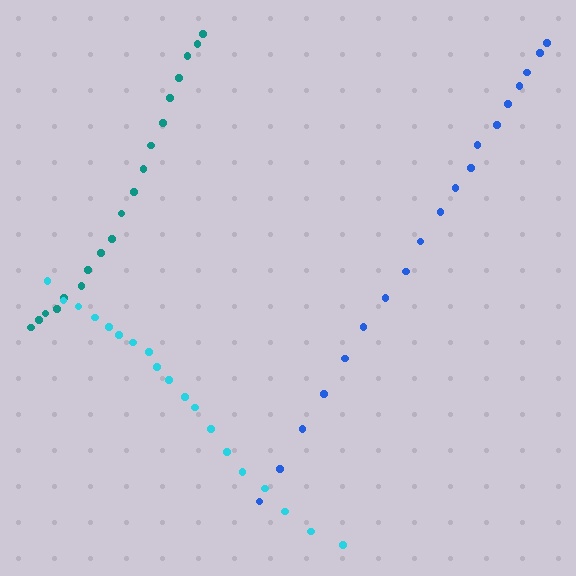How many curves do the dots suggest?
There are 3 distinct paths.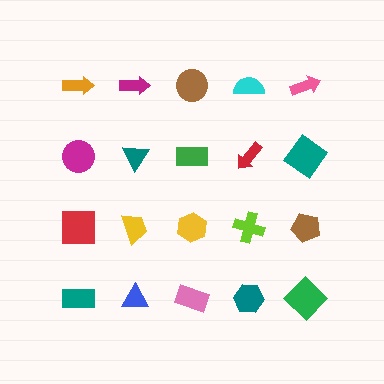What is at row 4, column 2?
A blue triangle.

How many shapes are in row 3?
5 shapes.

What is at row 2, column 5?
A teal diamond.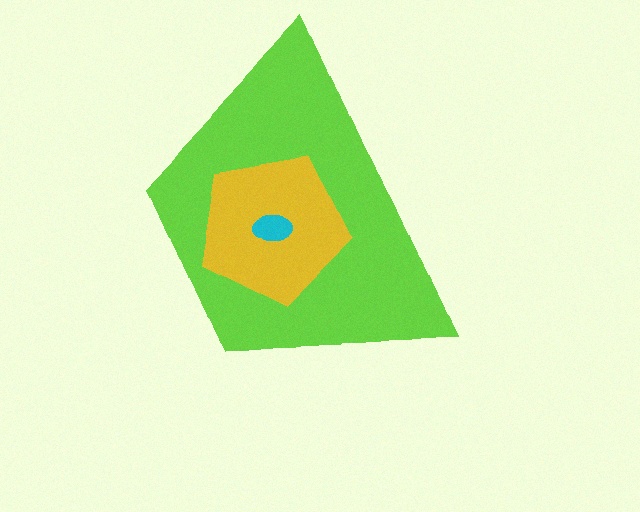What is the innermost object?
The cyan ellipse.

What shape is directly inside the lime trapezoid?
The yellow pentagon.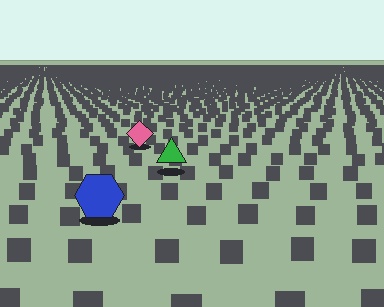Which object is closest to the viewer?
The blue hexagon is closest. The texture marks near it are larger and more spread out.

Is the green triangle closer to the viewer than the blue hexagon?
No. The blue hexagon is closer — you can tell from the texture gradient: the ground texture is coarser near it.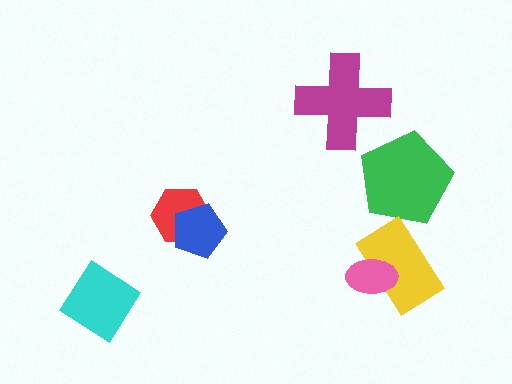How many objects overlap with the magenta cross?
0 objects overlap with the magenta cross.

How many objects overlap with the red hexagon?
1 object overlaps with the red hexagon.